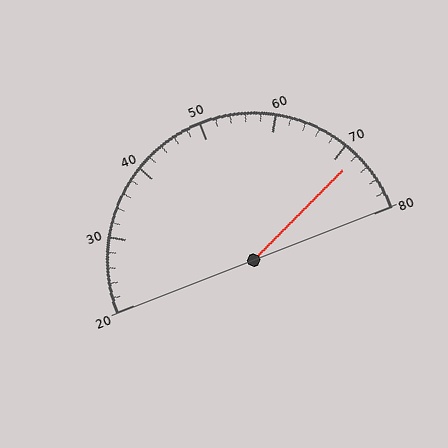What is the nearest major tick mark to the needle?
The nearest major tick mark is 70.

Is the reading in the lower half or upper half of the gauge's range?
The reading is in the upper half of the range (20 to 80).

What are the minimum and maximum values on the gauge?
The gauge ranges from 20 to 80.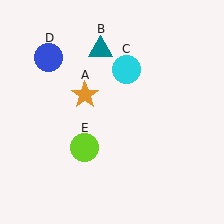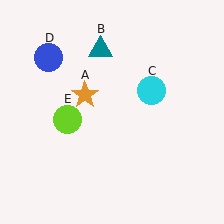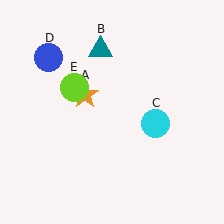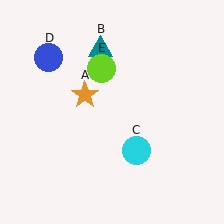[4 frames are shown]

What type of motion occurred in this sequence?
The cyan circle (object C), lime circle (object E) rotated clockwise around the center of the scene.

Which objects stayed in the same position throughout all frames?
Orange star (object A) and teal triangle (object B) and blue circle (object D) remained stationary.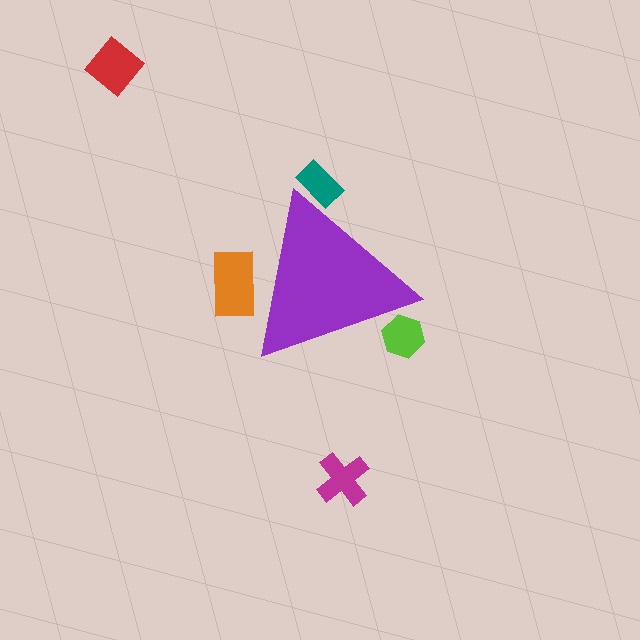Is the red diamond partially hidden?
No, the red diamond is fully visible.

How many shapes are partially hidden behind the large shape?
3 shapes are partially hidden.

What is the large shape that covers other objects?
A purple triangle.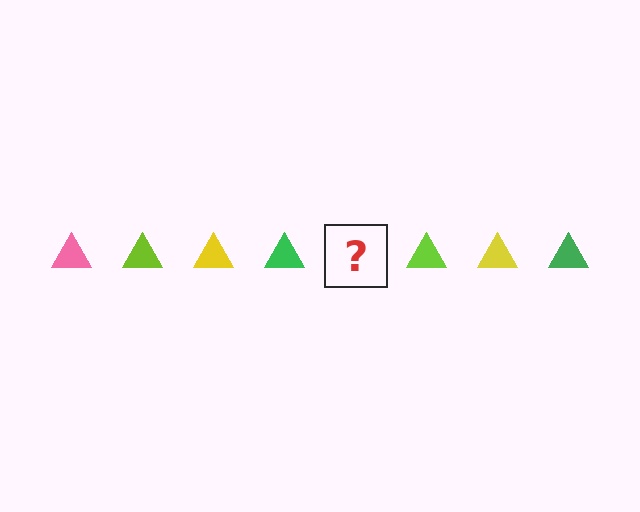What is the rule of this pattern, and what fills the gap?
The rule is that the pattern cycles through pink, lime, yellow, green triangles. The gap should be filled with a pink triangle.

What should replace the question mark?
The question mark should be replaced with a pink triangle.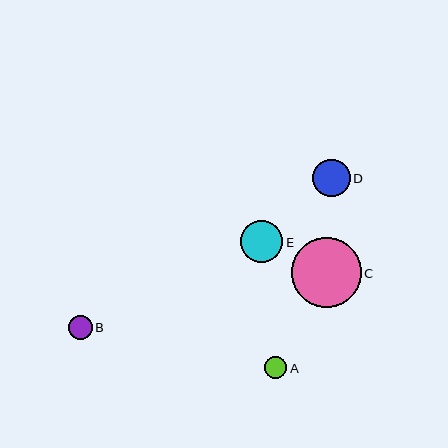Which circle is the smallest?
Circle A is the smallest with a size of approximately 22 pixels.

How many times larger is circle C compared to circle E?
Circle C is approximately 1.7 times the size of circle E.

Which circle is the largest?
Circle C is the largest with a size of approximately 70 pixels.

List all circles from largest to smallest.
From largest to smallest: C, E, D, B, A.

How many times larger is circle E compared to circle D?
Circle E is approximately 1.1 times the size of circle D.